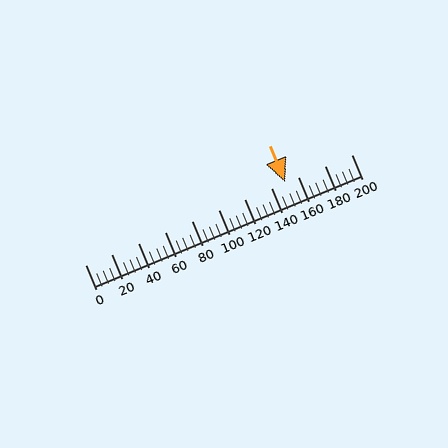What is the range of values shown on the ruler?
The ruler shows values from 0 to 200.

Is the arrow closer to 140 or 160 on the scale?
The arrow is closer to 160.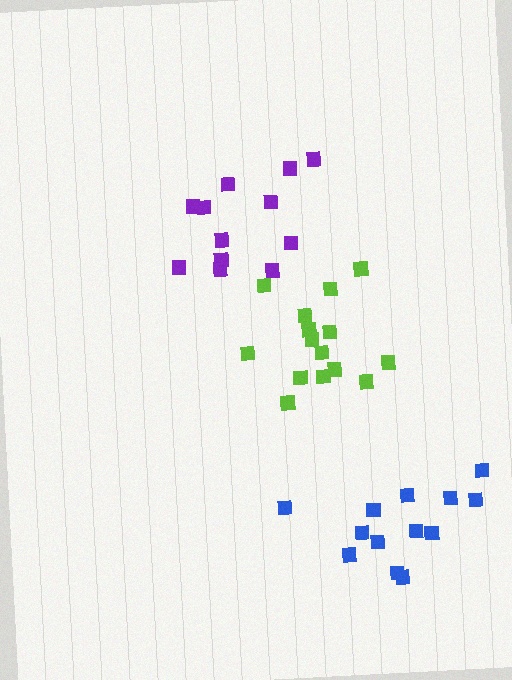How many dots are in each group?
Group 1: 15 dots, Group 2: 12 dots, Group 3: 13 dots (40 total).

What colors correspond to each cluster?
The clusters are colored: lime, purple, blue.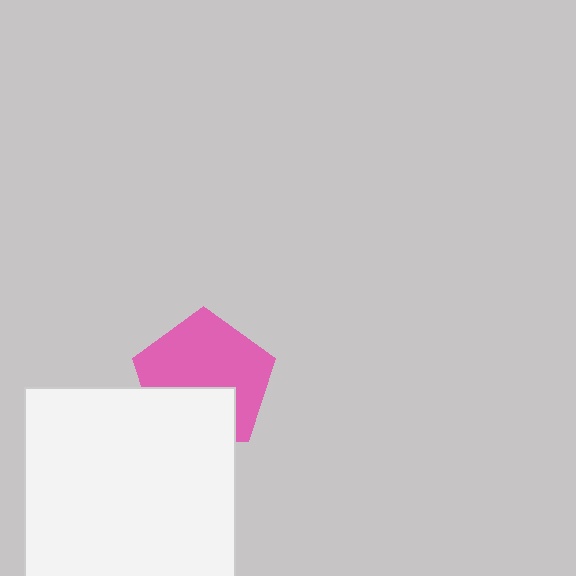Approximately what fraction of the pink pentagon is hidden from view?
Roughly 34% of the pink pentagon is hidden behind the white square.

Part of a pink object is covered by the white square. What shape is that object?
It is a pentagon.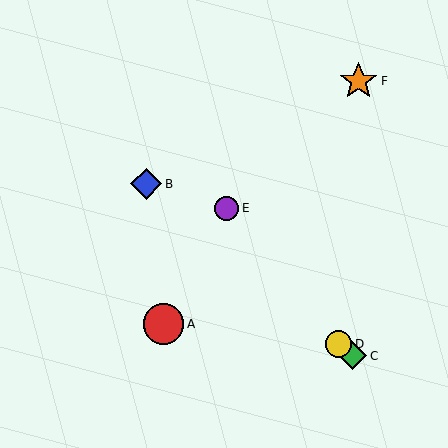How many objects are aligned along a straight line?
3 objects (B, C, D) are aligned along a straight line.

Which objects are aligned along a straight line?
Objects B, C, D are aligned along a straight line.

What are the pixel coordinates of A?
Object A is at (163, 324).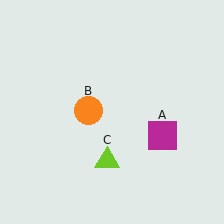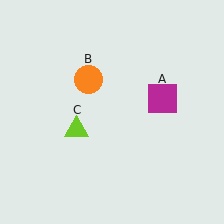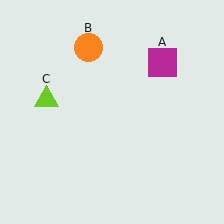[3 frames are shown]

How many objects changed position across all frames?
3 objects changed position: magenta square (object A), orange circle (object B), lime triangle (object C).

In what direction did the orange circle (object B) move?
The orange circle (object B) moved up.